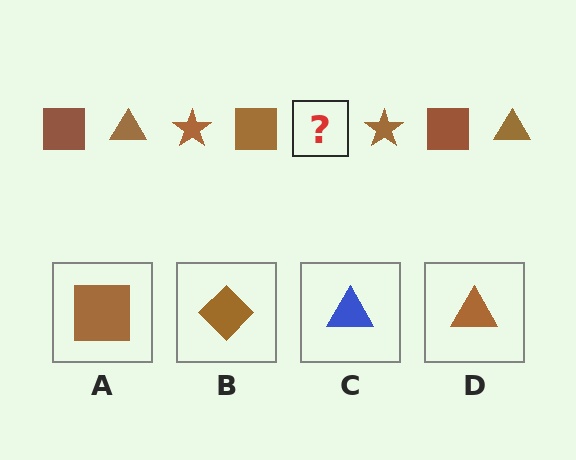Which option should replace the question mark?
Option D.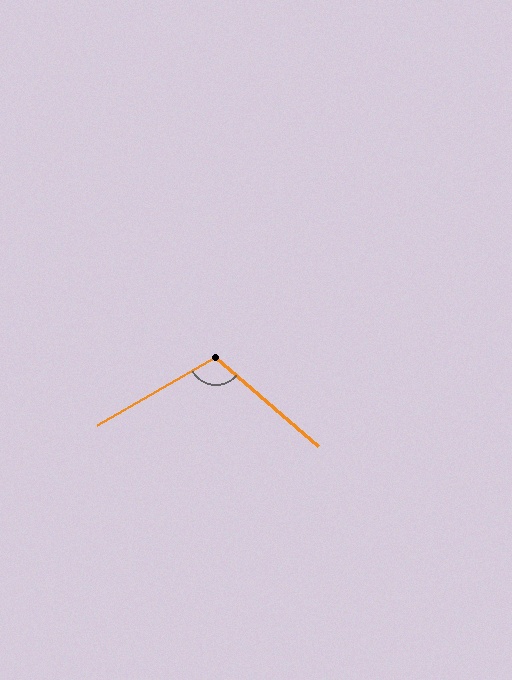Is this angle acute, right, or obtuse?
It is obtuse.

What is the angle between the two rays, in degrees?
Approximately 109 degrees.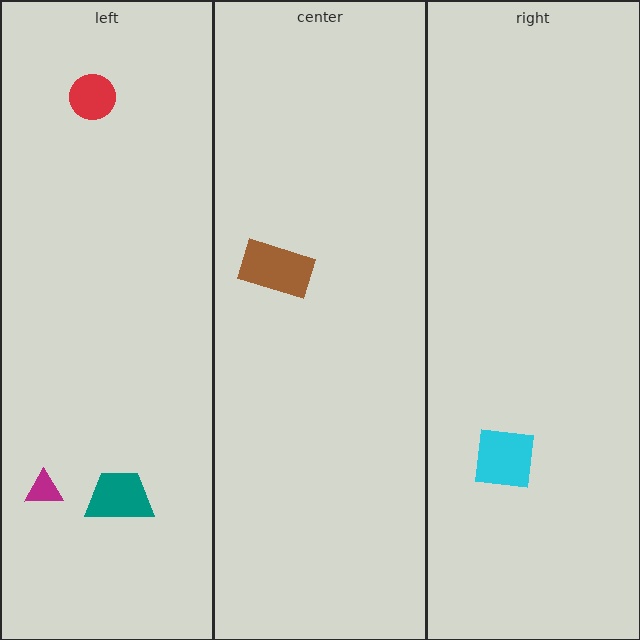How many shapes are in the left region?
3.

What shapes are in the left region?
The teal trapezoid, the magenta triangle, the red circle.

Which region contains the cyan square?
The right region.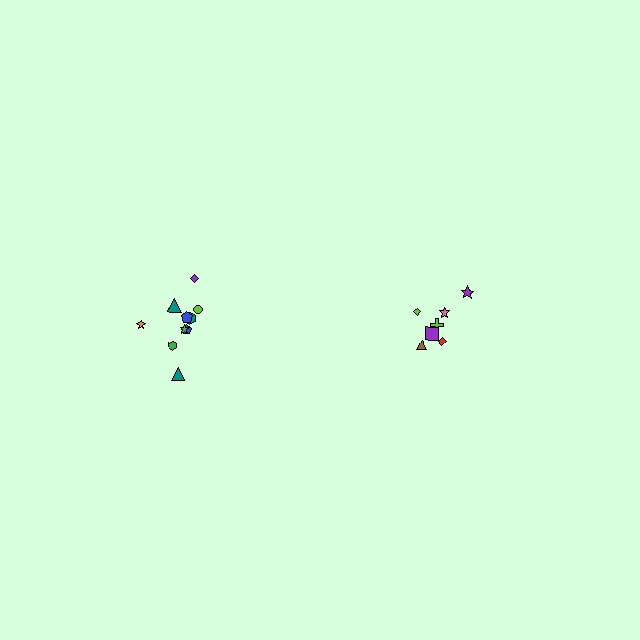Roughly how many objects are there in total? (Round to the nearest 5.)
Roughly 15 objects in total.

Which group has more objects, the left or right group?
The left group.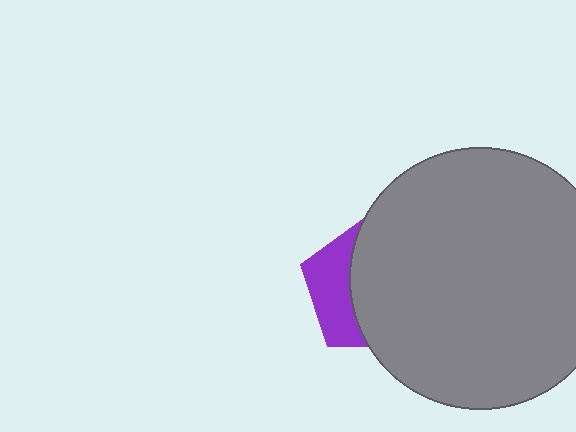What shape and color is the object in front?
The object in front is a gray circle.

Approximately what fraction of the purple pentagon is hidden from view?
Roughly 66% of the purple pentagon is hidden behind the gray circle.